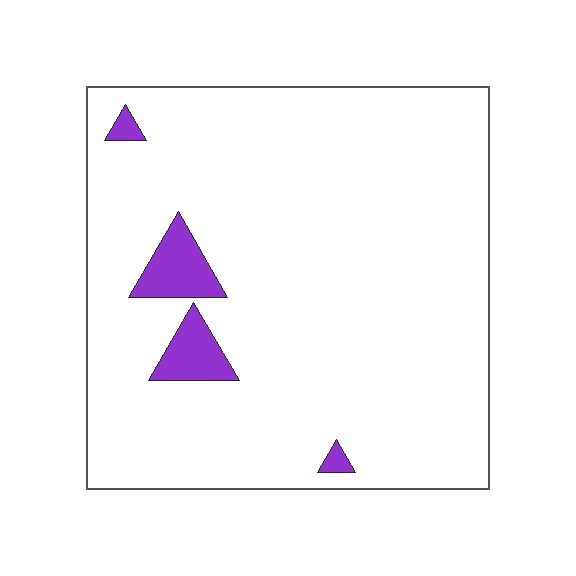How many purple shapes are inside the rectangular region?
4.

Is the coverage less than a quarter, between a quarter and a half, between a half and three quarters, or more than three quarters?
Less than a quarter.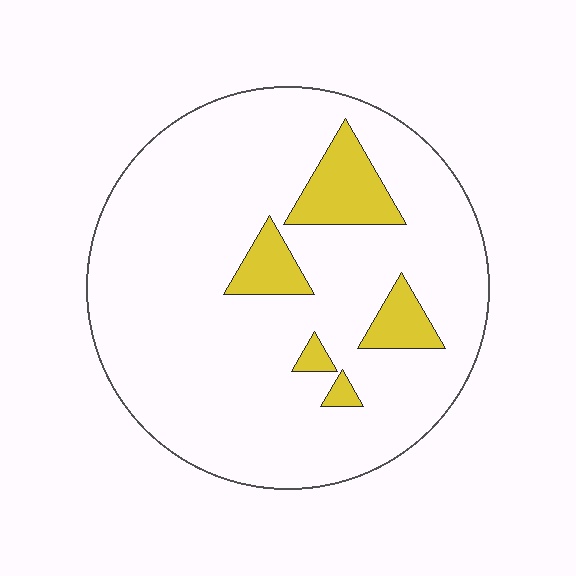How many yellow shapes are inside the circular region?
5.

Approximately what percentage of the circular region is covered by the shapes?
Approximately 10%.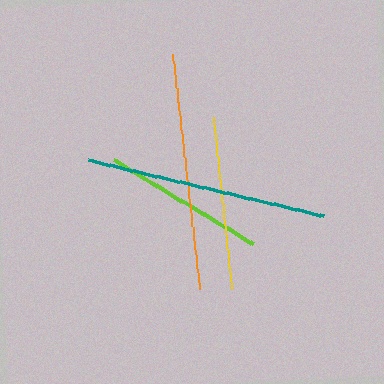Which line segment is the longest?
The teal line is the longest at approximately 242 pixels.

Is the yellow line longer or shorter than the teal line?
The teal line is longer than the yellow line.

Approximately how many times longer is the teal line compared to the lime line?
The teal line is approximately 1.5 times the length of the lime line.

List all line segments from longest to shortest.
From longest to shortest: teal, orange, yellow, lime.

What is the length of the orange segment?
The orange segment is approximately 237 pixels long.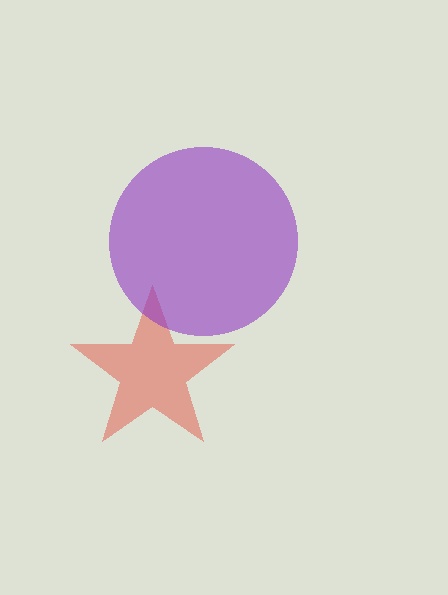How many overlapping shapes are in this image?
There are 2 overlapping shapes in the image.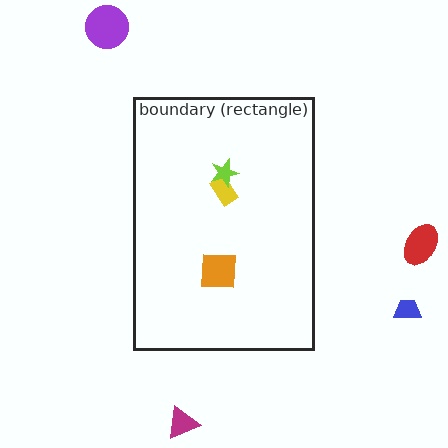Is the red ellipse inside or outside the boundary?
Outside.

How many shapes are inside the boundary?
3 inside, 4 outside.